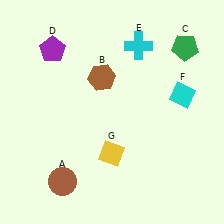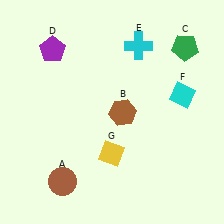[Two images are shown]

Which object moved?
The brown hexagon (B) moved down.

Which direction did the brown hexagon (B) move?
The brown hexagon (B) moved down.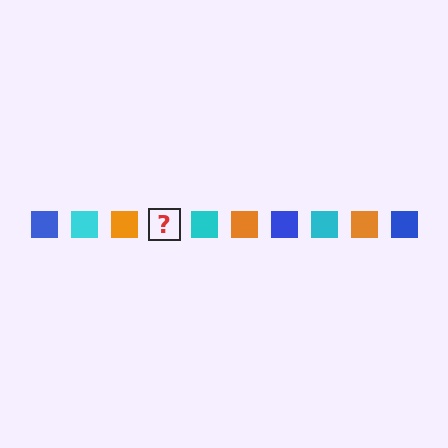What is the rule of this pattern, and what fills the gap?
The rule is that the pattern cycles through blue, cyan, orange squares. The gap should be filled with a blue square.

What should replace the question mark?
The question mark should be replaced with a blue square.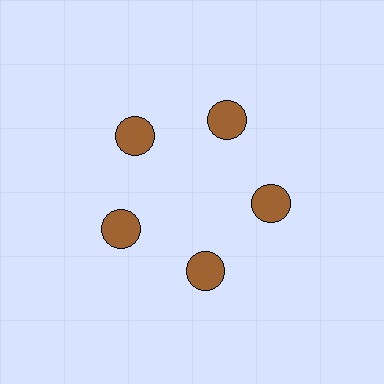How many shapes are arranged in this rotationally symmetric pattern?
There are 5 shapes, arranged in 5 groups of 1.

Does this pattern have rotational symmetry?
Yes, this pattern has 5-fold rotational symmetry. It looks the same after rotating 72 degrees around the center.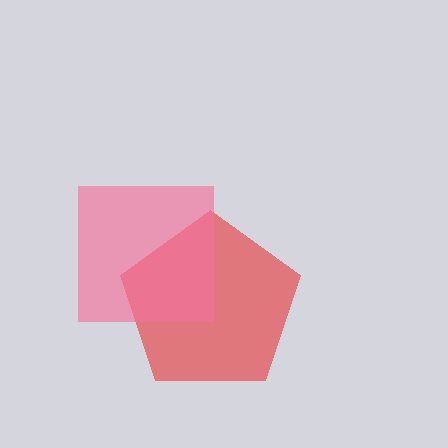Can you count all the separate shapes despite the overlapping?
Yes, there are 2 separate shapes.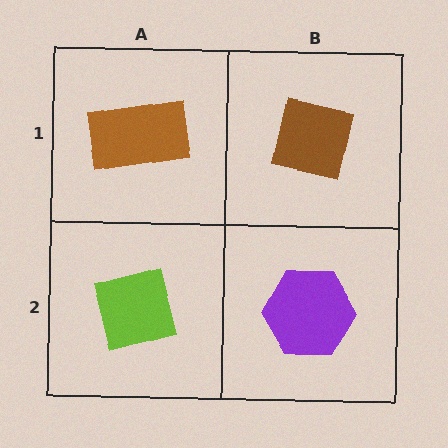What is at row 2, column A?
A lime square.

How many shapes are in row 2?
2 shapes.